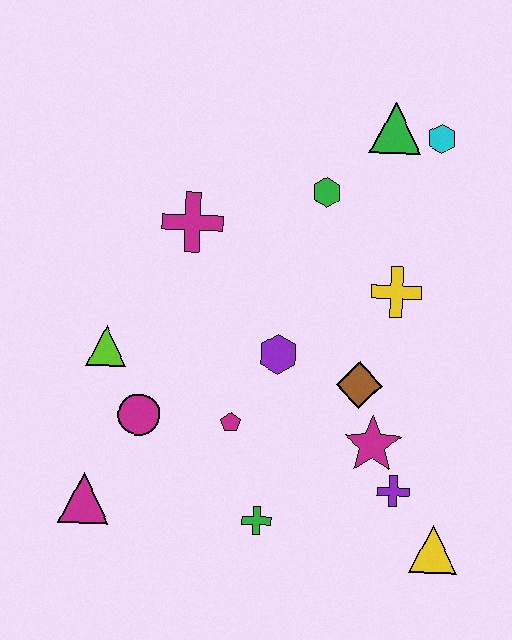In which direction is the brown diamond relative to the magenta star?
The brown diamond is above the magenta star.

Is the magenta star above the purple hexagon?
No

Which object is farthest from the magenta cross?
The yellow triangle is farthest from the magenta cross.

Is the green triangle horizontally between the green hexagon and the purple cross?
Yes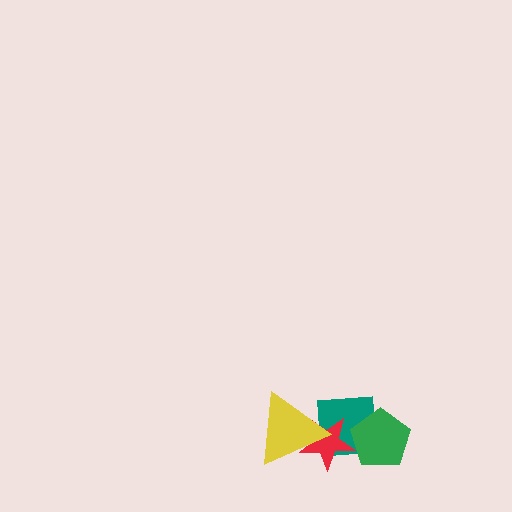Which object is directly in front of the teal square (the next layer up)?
The red star is directly in front of the teal square.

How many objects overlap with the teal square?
3 objects overlap with the teal square.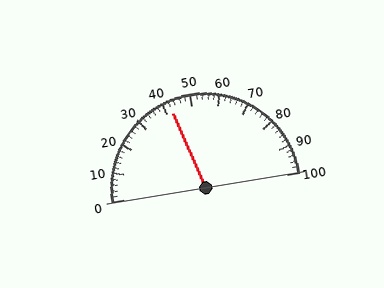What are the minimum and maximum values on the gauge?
The gauge ranges from 0 to 100.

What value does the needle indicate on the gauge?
The needle indicates approximately 42.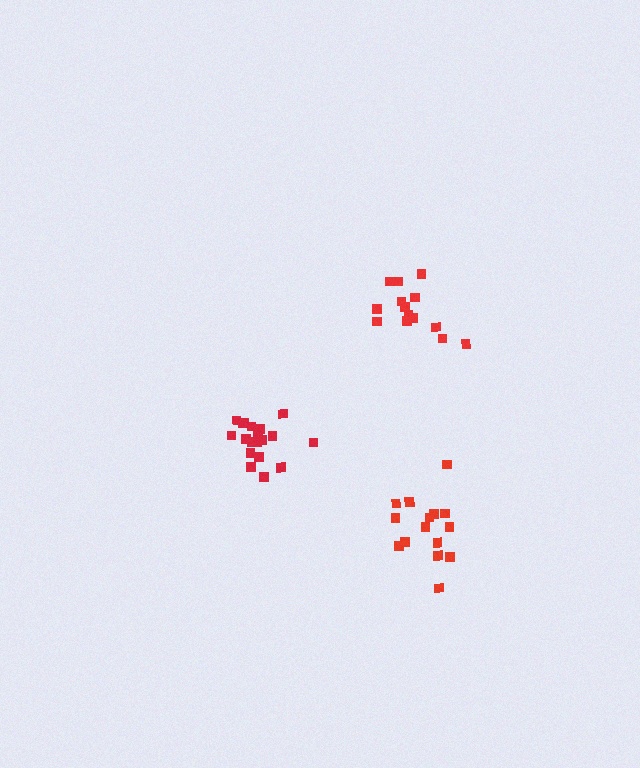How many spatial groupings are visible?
There are 3 spatial groupings.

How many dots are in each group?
Group 1: 15 dots, Group 2: 14 dots, Group 3: 19 dots (48 total).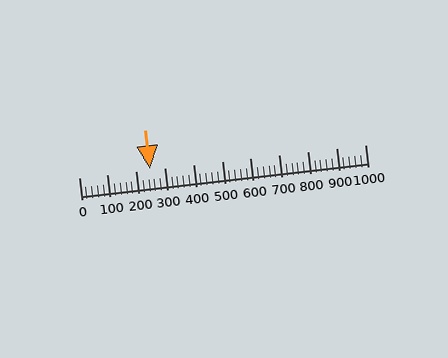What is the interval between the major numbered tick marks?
The major tick marks are spaced 100 units apart.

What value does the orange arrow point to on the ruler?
The orange arrow points to approximately 248.